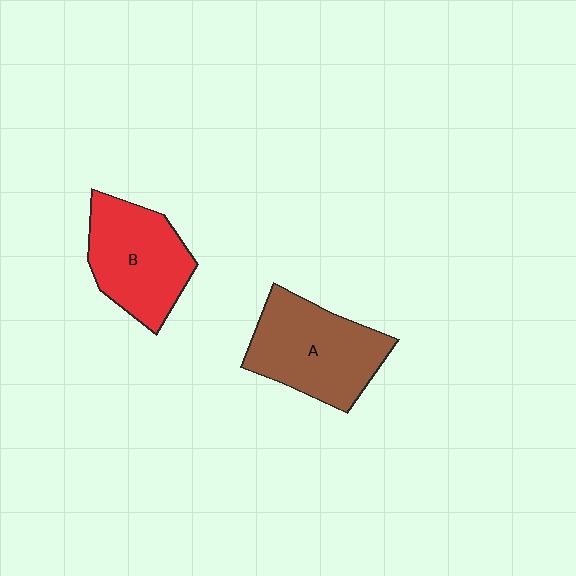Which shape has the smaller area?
Shape B (red).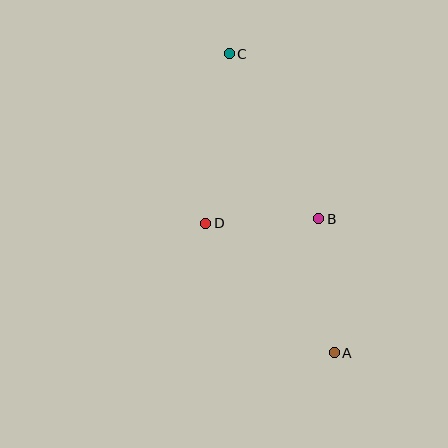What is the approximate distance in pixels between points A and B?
The distance between A and B is approximately 135 pixels.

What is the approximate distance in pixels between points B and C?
The distance between B and C is approximately 188 pixels.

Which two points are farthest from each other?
Points A and C are farthest from each other.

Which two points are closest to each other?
Points B and D are closest to each other.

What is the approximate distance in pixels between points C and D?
The distance between C and D is approximately 171 pixels.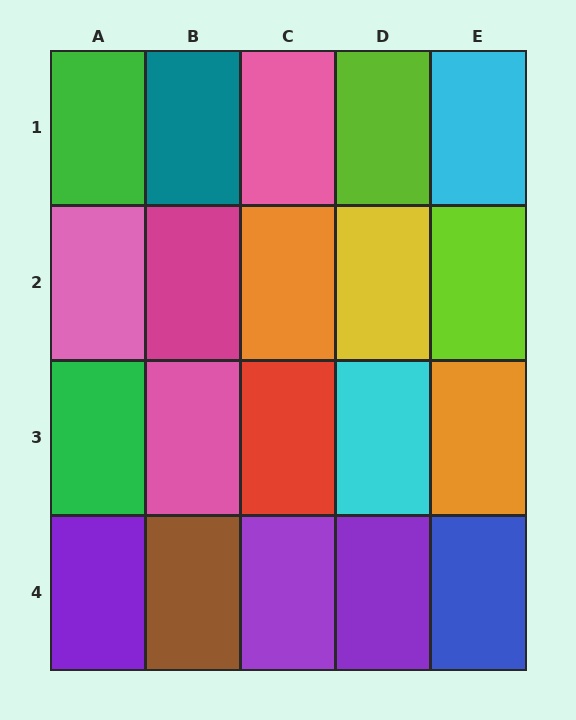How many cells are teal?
1 cell is teal.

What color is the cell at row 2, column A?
Pink.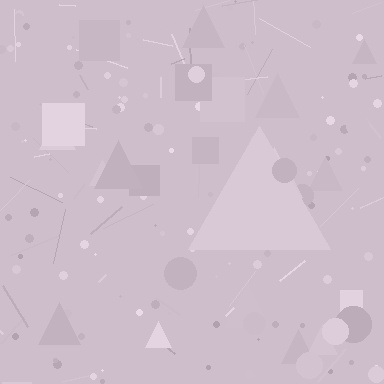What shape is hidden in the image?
A triangle is hidden in the image.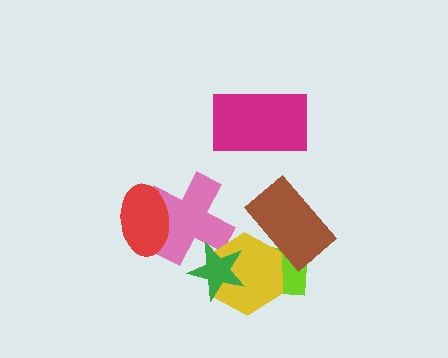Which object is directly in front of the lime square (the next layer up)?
The yellow hexagon is directly in front of the lime square.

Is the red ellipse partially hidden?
No, no other shape covers it.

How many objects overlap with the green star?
2 objects overlap with the green star.